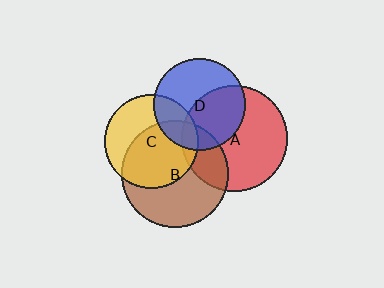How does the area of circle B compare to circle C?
Approximately 1.3 times.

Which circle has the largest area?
Circle B (brown).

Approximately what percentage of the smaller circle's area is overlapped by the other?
Approximately 10%.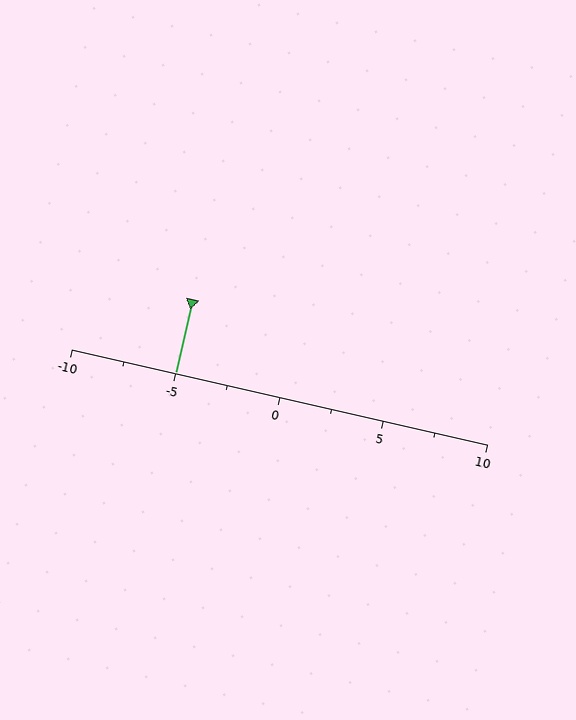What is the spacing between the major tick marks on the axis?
The major ticks are spaced 5 apart.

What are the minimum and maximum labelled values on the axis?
The axis runs from -10 to 10.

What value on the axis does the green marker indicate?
The marker indicates approximately -5.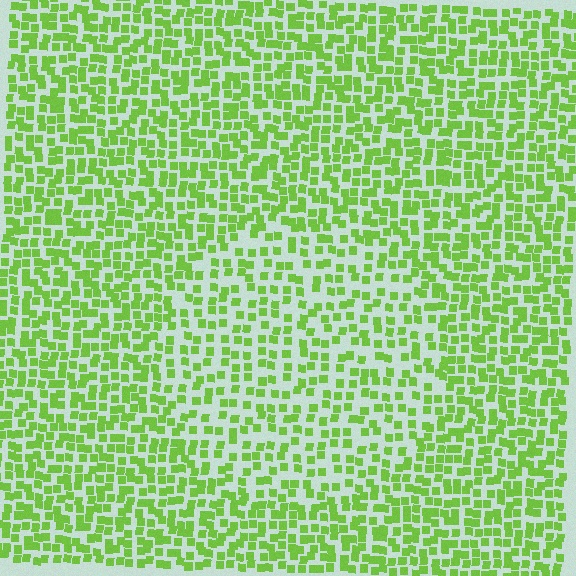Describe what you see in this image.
The image contains small lime elements arranged at two different densities. A circle-shaped region is visible where the elements are less densely packed than the surrounding area.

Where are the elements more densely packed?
The elements are more densely packed outside the circle boundary.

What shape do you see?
I see a circle.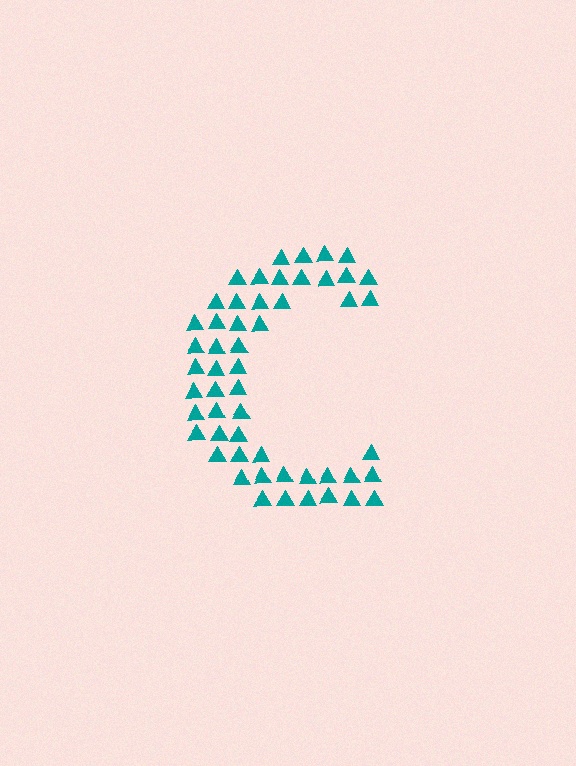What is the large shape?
The large shape is the letter C.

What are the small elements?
The small elements are triangles.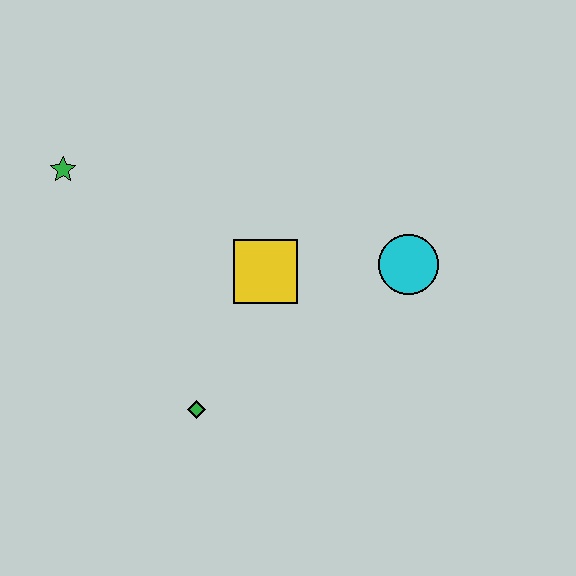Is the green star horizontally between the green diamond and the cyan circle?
No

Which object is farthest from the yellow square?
The green star is farthest from the yellow square.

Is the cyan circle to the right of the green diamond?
Yes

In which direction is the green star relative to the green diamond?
The green star is above the green diamond.